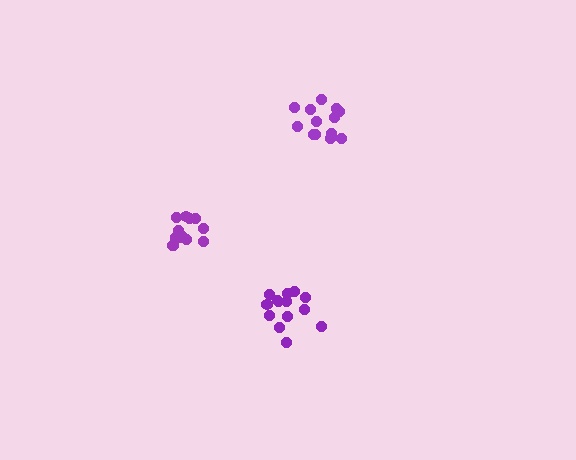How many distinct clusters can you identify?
There are 3 distinct clusters.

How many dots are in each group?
Group 1: 14 dots, Group 2: 13 dots, Group 3: 14 dots (41 total).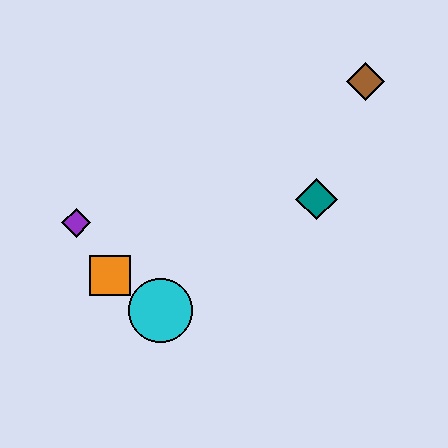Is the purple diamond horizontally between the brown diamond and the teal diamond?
No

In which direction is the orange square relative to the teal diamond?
The orange square is to the left of the teal diamond.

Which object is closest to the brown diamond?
The teal diamond is closest to the brown diamond.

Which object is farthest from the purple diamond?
The brown diamond is farthest from the purple diamond.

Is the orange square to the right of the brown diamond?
No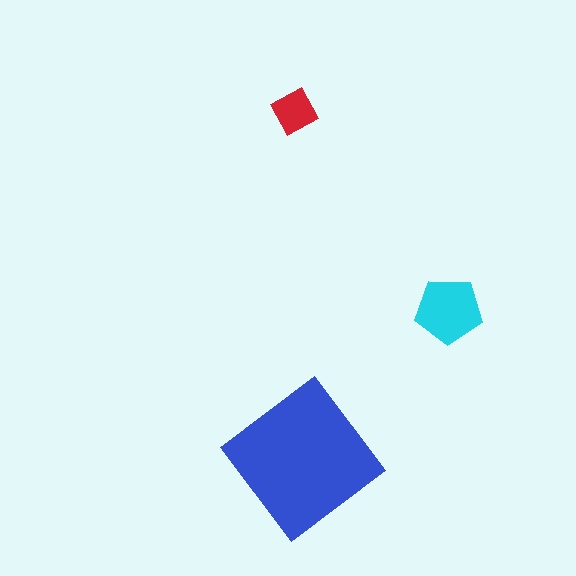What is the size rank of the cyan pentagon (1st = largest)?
2nd.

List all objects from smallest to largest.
The red diamond, the cyan pentagon, the blue diamond.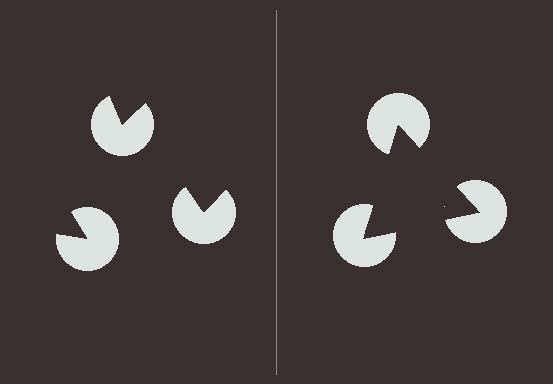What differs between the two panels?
The pac-man discs are positioned identically on both sides; only the wedge orientations differ. On the right they align to a triangle; on the left they are misaligned.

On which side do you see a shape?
An illusory triangle appears on the right side. On the left side the wedge cuts are rotated, so no coherent shape forms.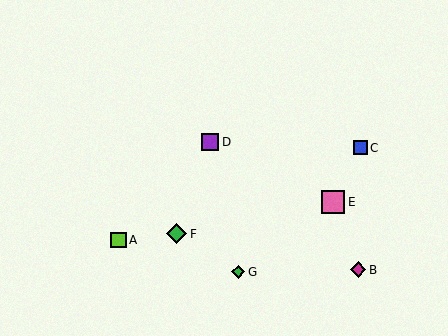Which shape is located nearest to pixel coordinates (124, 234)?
The lime square (labeled A) at (119, 240) is nearest to that location.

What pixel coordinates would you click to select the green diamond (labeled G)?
Click at (238, 272) to select the green diamond G.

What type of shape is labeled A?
Shape A is a lime square.